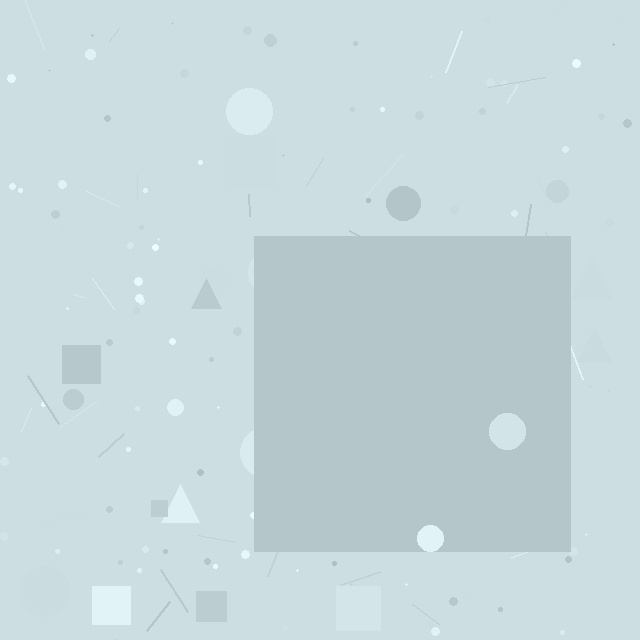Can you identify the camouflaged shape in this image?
The camouflaged shape is a square.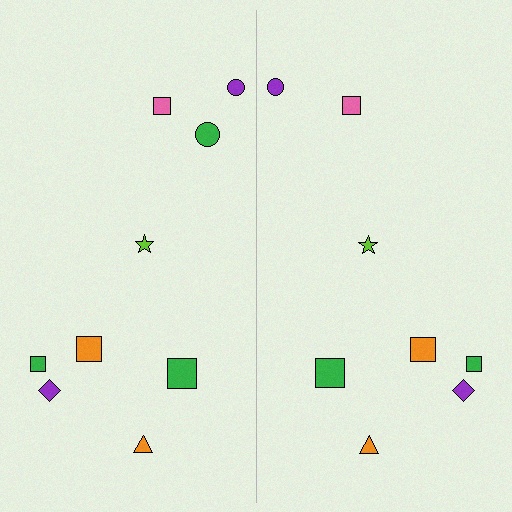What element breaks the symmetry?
A green circle is missing from the right side.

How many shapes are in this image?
There are 17 shapes in this image.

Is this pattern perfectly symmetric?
No, the pattern is not perfectly symmetric. A green circle is missing from the right side.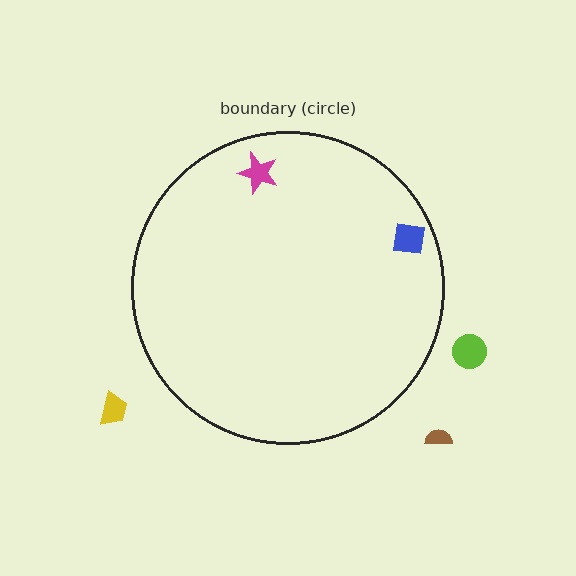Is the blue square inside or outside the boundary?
Inside.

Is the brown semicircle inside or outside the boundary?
Outside.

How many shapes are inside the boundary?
2 inside, 3 outside.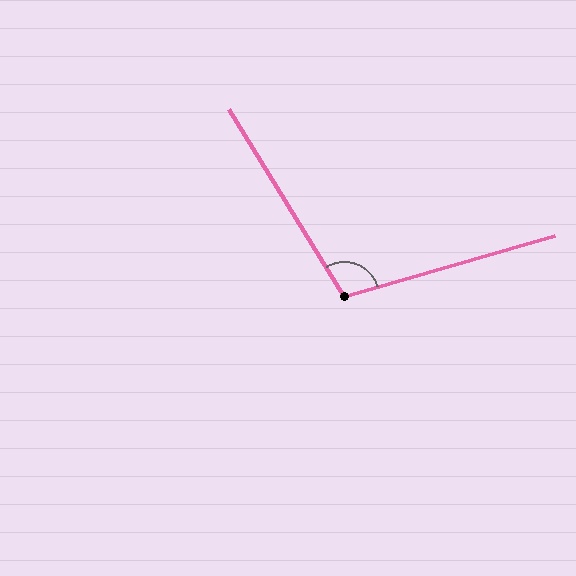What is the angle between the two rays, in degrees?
Approximately 106 degrees.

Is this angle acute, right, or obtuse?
It is obtuse.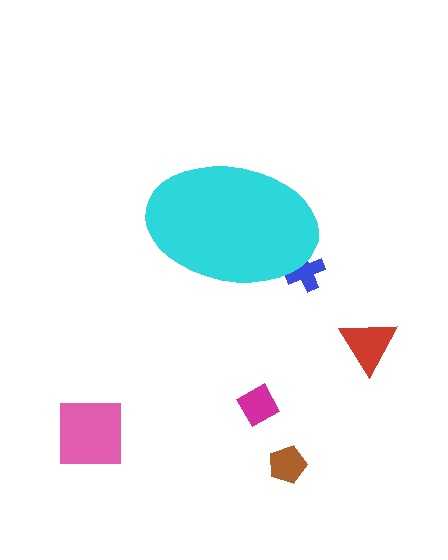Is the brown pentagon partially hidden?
No, the brown pentagon is fully visible.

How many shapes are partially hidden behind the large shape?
1 shape is partially hidden.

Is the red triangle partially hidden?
No, the red triangle is fully visible.